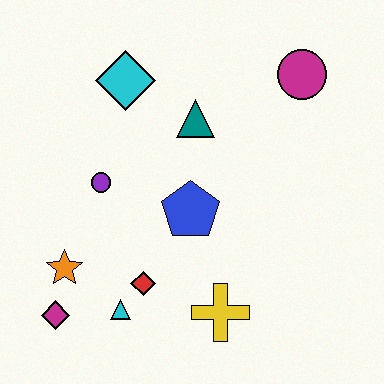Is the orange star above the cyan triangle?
Yes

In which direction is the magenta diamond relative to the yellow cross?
The magenta diamond is to the left of the yellow cross.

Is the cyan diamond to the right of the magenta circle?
No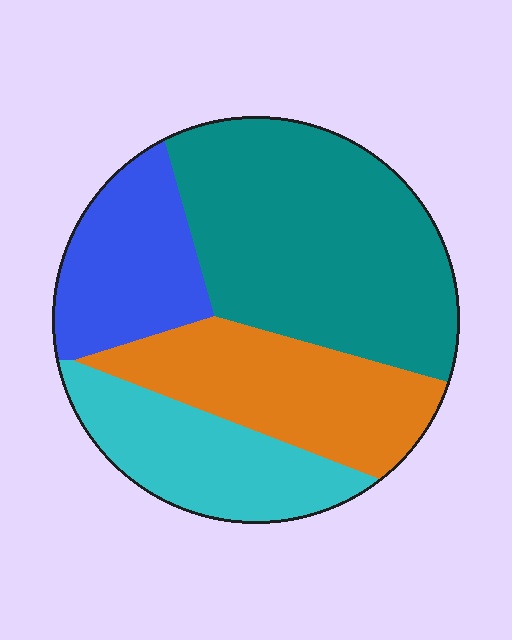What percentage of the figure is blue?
Blue takes up about one sixth (1/6) of the figure.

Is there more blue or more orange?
Orange.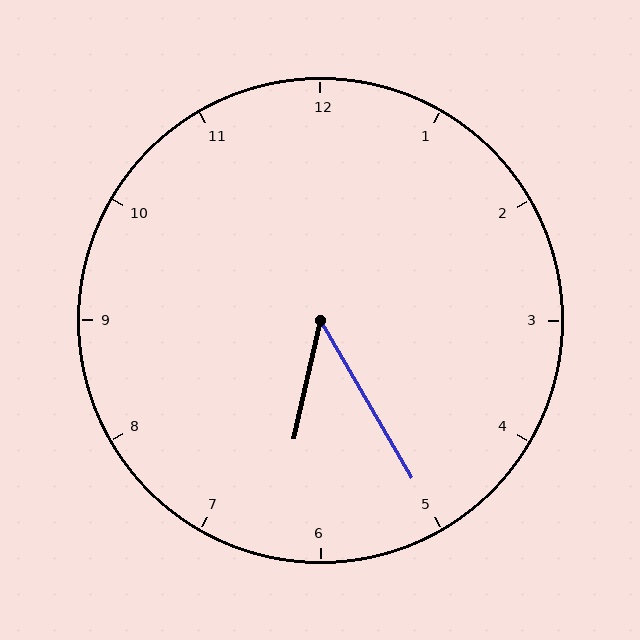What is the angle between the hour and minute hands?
Approximately 42 degrees.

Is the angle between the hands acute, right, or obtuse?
It is acute.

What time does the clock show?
6:25.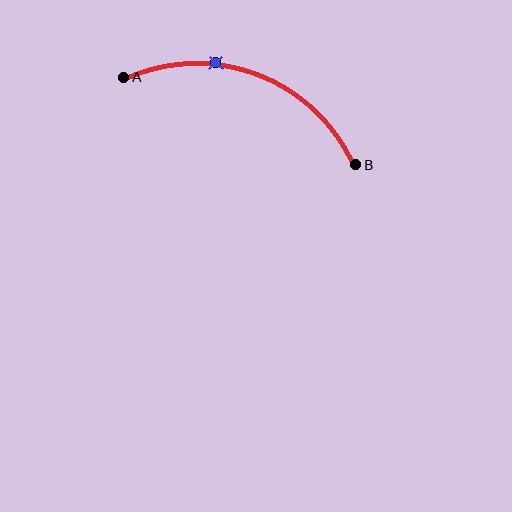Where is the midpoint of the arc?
The arc midpoint is the point on the curve farthest from the straight line joining A and B. It sits above that line.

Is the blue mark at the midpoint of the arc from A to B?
No. The blue mark lies on the arc but is closer to endpoint A. The arc midpoint would be at the point on the curve equidistant along the arc from both A and B.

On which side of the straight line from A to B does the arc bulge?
The arc bulges above the straight line connecting A and B.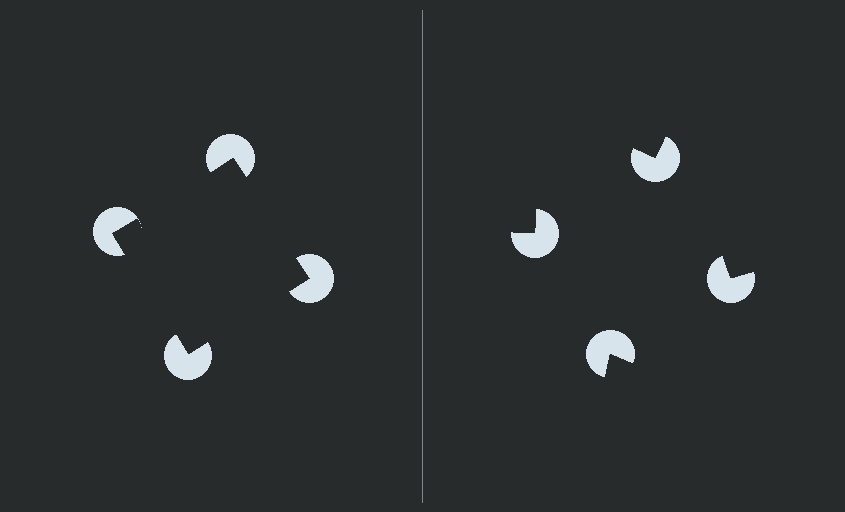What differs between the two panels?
The pac-man discs are positioned identically on both sides; only the wedge orientations differ. On the left they align to a square; on the right they are misaligned.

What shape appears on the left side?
An illusory square.